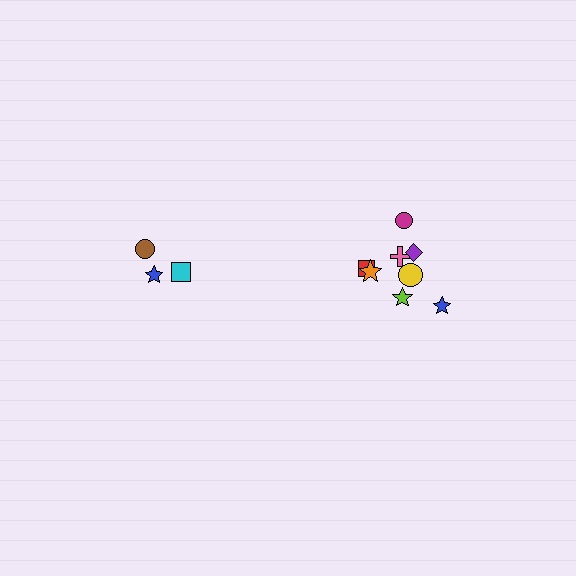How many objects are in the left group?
There are 3 objects.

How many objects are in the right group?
There are 8 objects.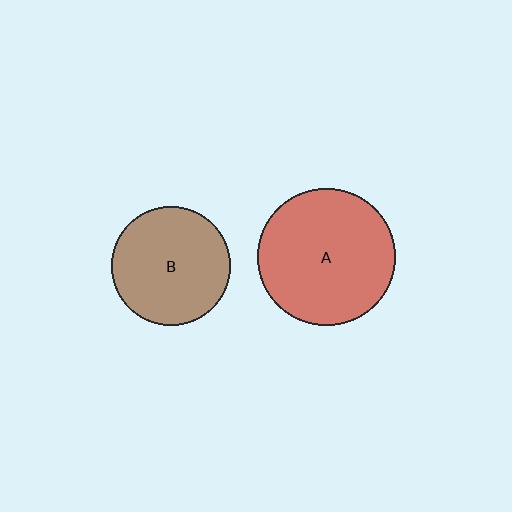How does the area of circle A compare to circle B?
Approximately 1.3 times.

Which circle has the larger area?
Circle A (red).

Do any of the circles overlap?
No, none of the circles overlap.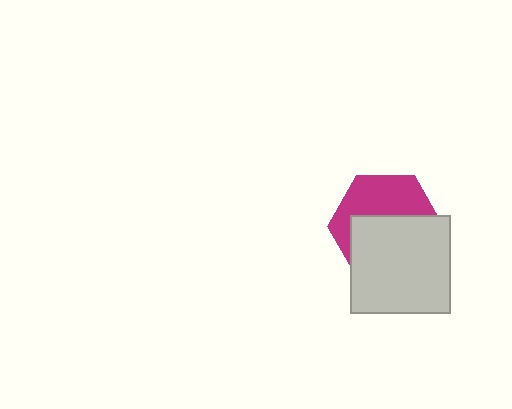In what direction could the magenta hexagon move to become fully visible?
The magenta hexagon could move up. That would shift it out from behind the light gray rectangle entirely.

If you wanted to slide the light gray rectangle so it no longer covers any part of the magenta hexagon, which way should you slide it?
Slide it down — that is the most direct way to separate the two shapes.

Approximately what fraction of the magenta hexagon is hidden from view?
Roughly 56% of the magenta hexagon is hidden behind the light gray rectangle.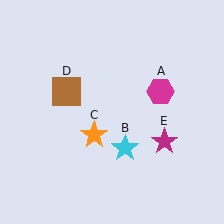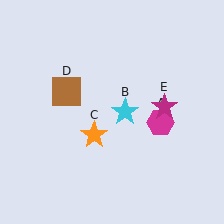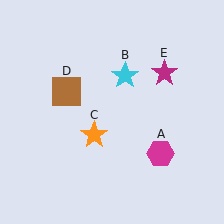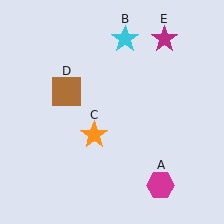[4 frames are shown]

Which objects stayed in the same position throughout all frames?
Orange star (object C) and brown square (object D) remained stationary.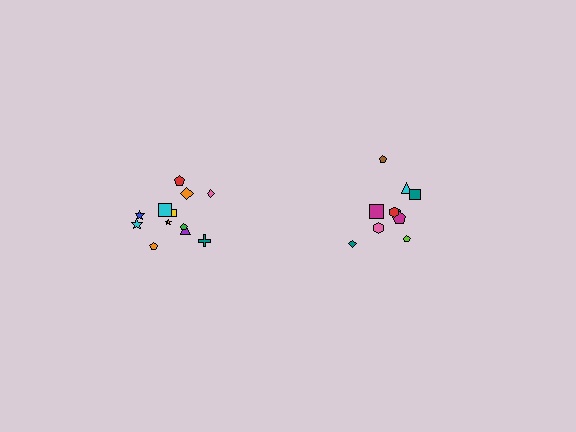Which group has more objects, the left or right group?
The left group.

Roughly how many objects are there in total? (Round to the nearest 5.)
Roughly 20 objects in total.